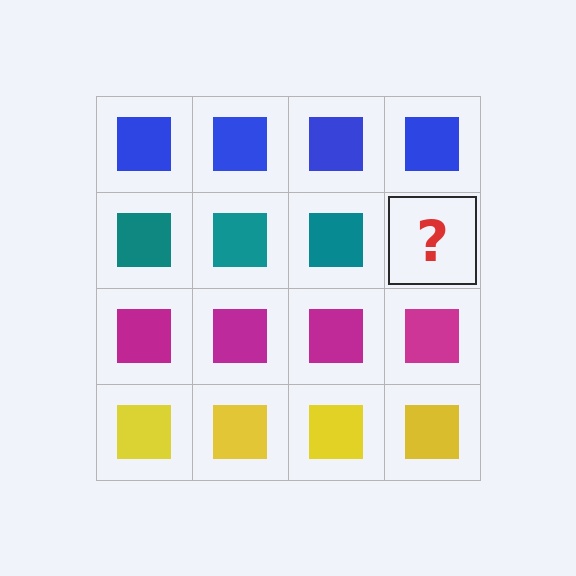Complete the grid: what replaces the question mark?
The question mark should be replaced with a teal square.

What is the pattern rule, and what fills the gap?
The rule is that each row has a consistent color. The gap should be filled with a teal square.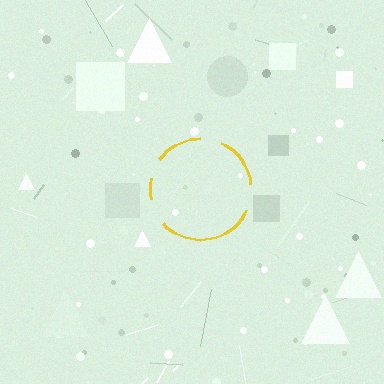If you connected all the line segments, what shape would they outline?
They would outline a circle.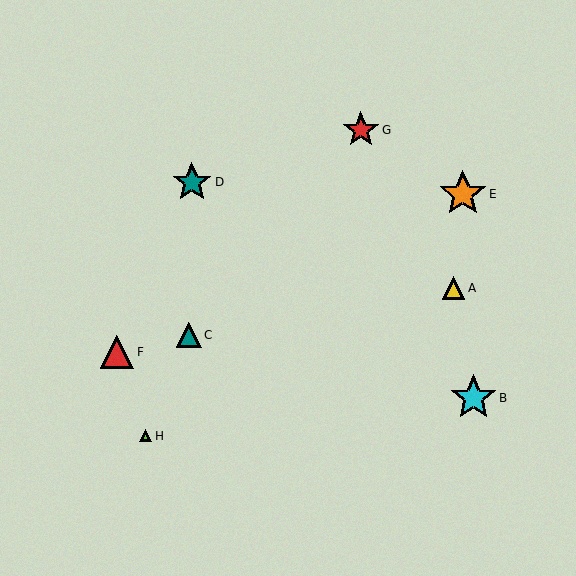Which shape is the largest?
The orange star (labeled E) is the largest.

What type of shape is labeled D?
Shape D is a teal star.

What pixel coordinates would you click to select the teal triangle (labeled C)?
Click at (189, 335) to select the teal triangle C.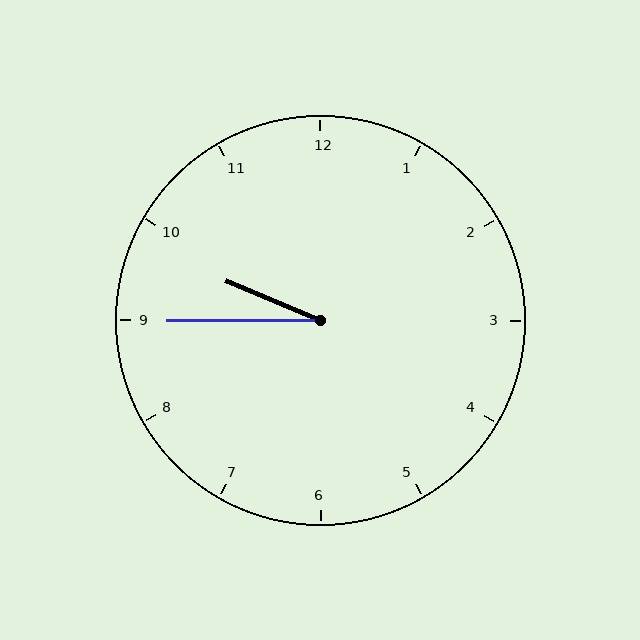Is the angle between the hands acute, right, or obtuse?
It is acute.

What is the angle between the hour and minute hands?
Approximately 22 degrees.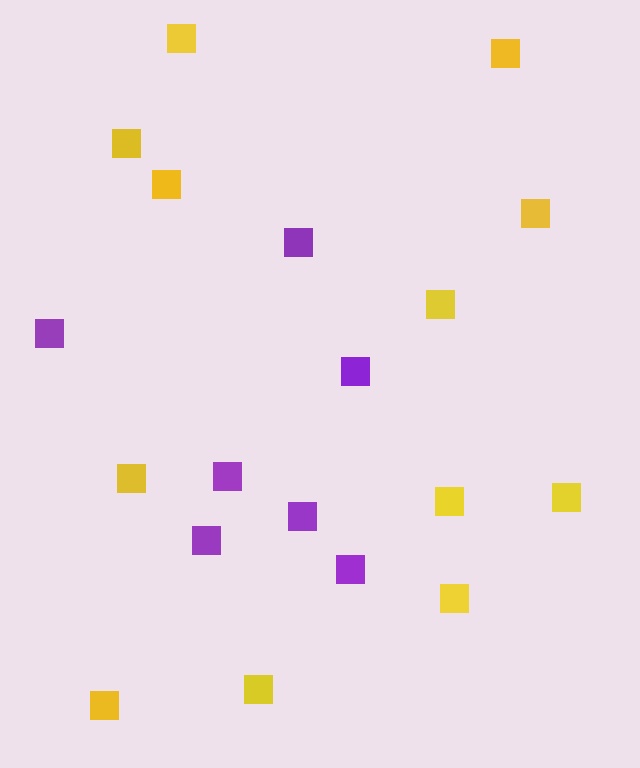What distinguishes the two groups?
There are 2 groups: one group of yellow squares (12) and one group of purple squares (7).